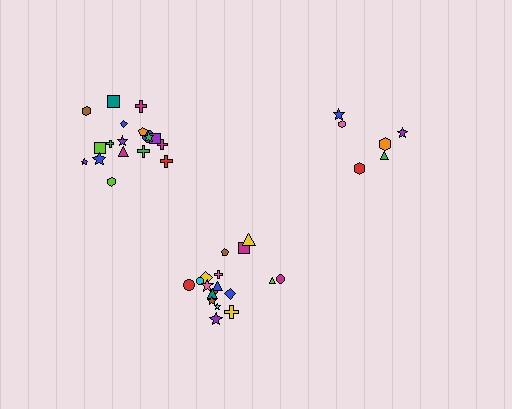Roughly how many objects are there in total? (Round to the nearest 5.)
Roughly 40 objects in total.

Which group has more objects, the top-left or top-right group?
The top-left group.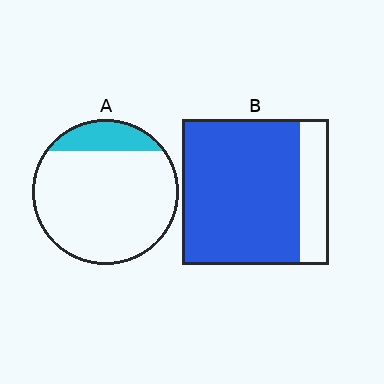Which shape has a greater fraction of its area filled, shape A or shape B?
Shape B.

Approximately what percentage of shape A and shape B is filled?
A is approximately 15% and B is approximately 80%.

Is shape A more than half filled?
No.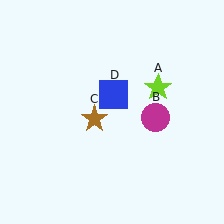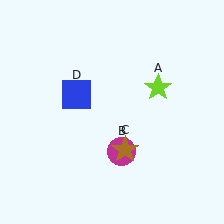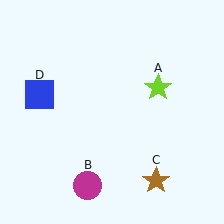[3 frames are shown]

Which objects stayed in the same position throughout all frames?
Lime star (object A) remained stationary.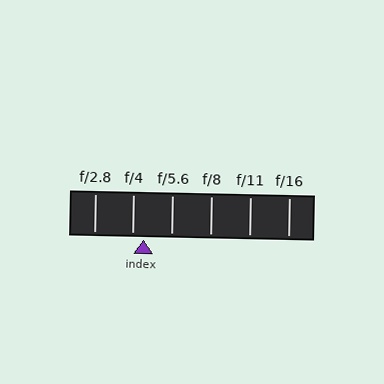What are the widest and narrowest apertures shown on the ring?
The widest aperture shown is f/2.8 and the narrowest is f/16.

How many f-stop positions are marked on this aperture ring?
There are 6 f-stop positions marked.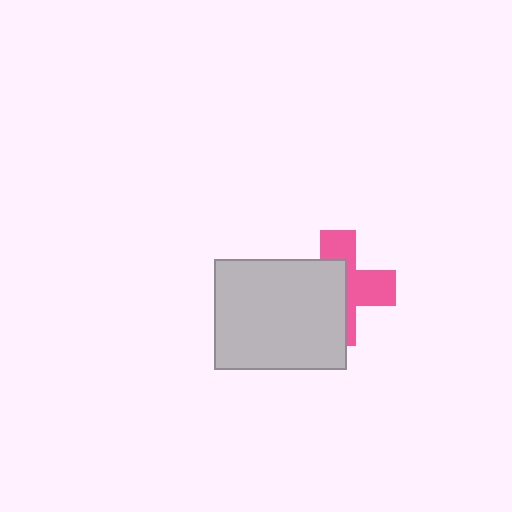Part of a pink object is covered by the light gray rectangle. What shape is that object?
It is a cross.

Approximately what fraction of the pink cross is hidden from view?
Roughly 55% of the pink cross is hidden behind the light gray rectangle.